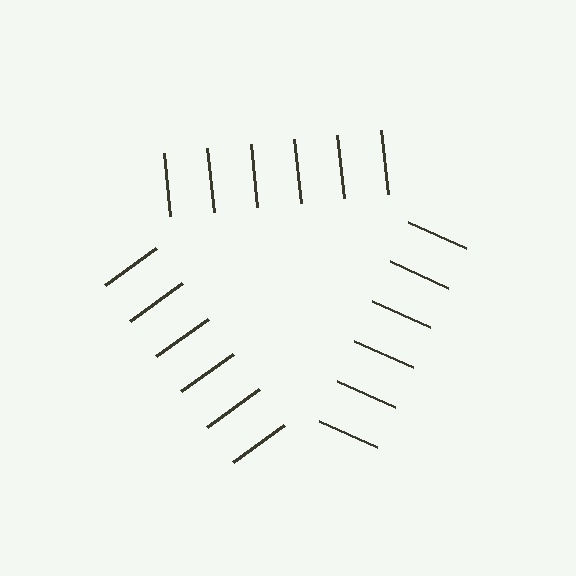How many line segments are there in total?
18 — 6 along each of the 3 edges.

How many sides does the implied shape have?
3 sides — the line-ends trace a triangle.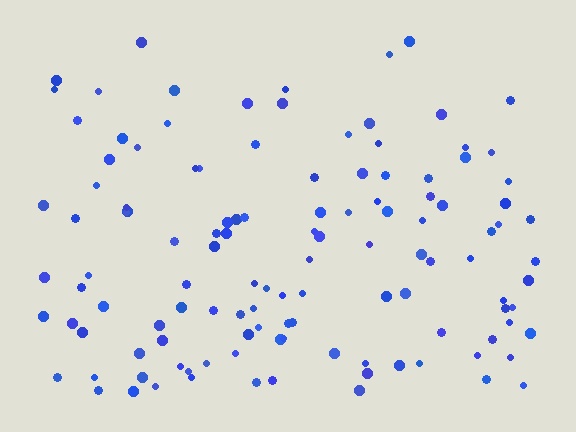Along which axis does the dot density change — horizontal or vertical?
Vertical.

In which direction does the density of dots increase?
From top to bottom, with the bottom side densest.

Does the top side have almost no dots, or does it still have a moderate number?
Still a moderate number, just noticeably fewer than the bottom.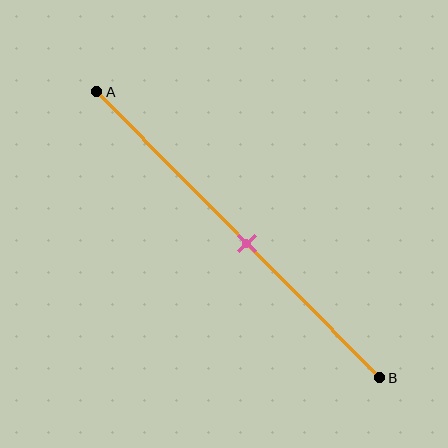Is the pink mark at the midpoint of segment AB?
No, the mark is at about 55% from A, not at the 50% midpoint.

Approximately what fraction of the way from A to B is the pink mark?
The pink mark is approximately 55% of the way from A to B.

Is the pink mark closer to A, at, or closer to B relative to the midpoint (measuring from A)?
The pink mark is closer to point B than the midpoint of segment AB.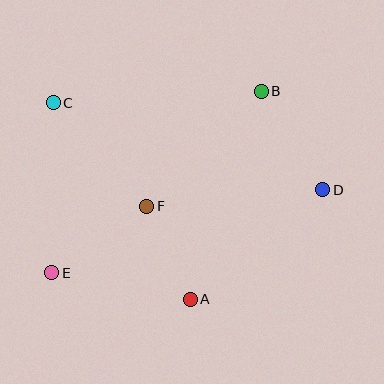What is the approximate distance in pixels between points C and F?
The distance between C and F is approximately 139 pixels.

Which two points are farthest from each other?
Points D and E are farthest from each other.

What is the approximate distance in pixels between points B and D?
The distance between B and D is approximately 116 pixels.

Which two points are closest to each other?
Points A and F are closest to each other.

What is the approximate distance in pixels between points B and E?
The distance between B and E is approximately 277 pixels.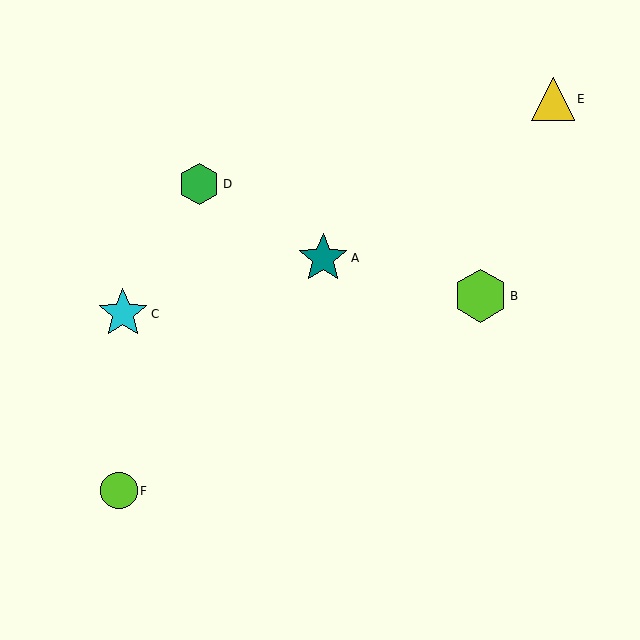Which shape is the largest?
The lime hexagon (labeled B) is the largest.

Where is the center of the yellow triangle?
The center of the yellow triangle is at (553, 99).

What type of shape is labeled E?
Shape E is a yellow triangle.